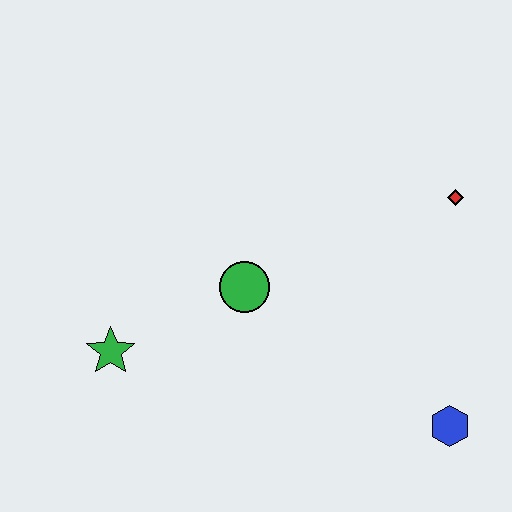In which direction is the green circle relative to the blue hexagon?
The green circle is to the left of the blue hexagon.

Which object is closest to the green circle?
The green star is closest to the green circle.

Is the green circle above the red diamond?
No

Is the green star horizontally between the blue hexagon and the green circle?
No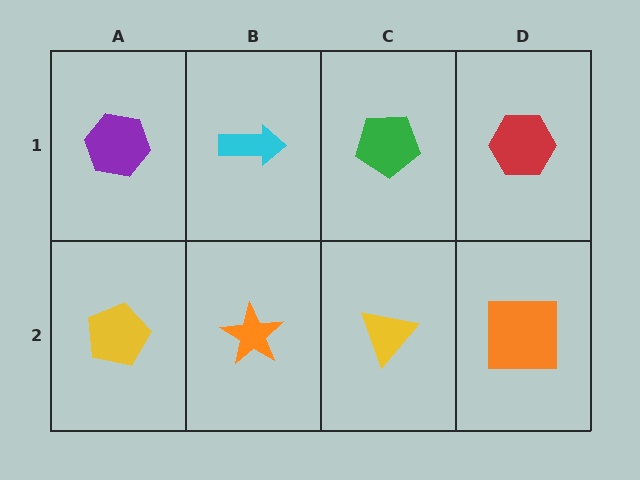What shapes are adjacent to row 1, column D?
An orange square (row 2, column D), a green pentagon (row 1, column C).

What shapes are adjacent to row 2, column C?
A green pentagon (row 1, column C), an orange star (row 2, column B), an orange square (row 2, column D).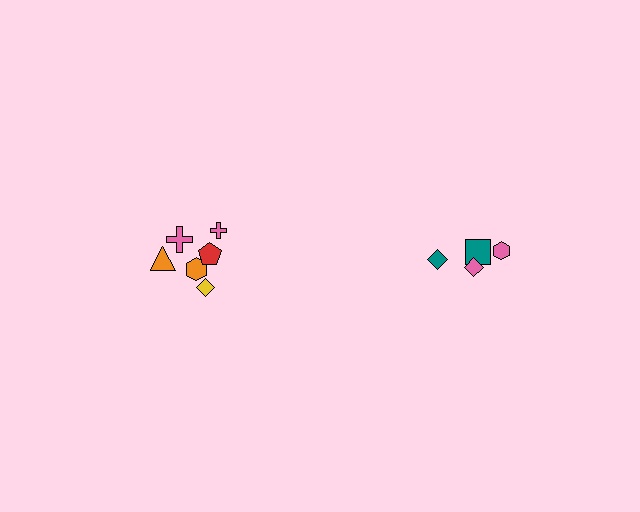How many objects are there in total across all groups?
There are 10 objects.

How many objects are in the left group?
There are 6 objects.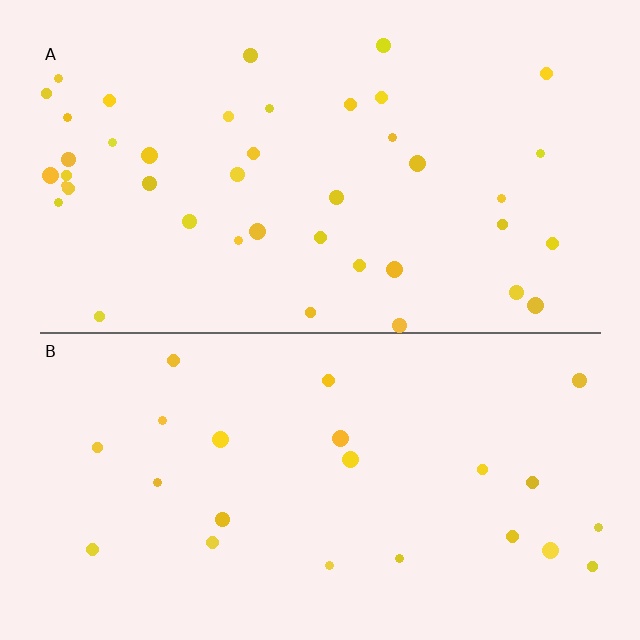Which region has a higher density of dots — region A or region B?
A (the top).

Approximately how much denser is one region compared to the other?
Approximately 1.8× — region A over region B.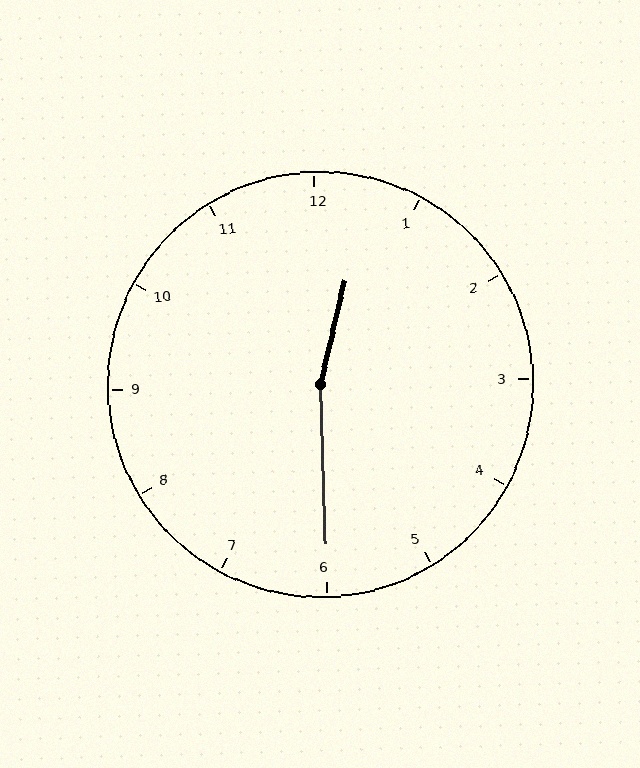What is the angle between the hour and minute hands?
Approximately 165 degrees.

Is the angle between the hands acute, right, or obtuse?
It is obtuse.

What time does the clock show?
12:30.